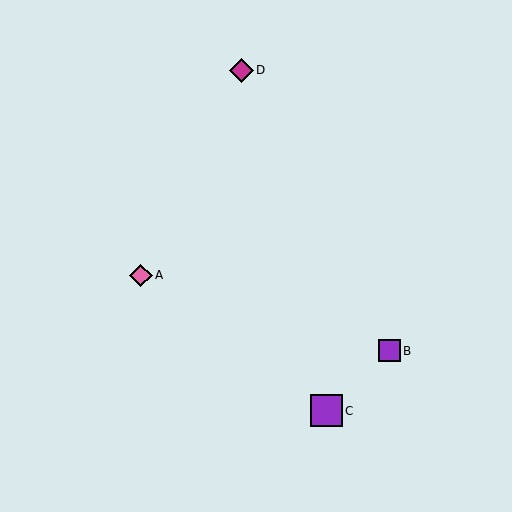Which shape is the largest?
The purple square (labeled C) is the largest.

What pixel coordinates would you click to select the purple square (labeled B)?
Click at (389, 351) to select the purple square B.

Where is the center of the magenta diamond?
The center of the magenta diamond is at (241, 70).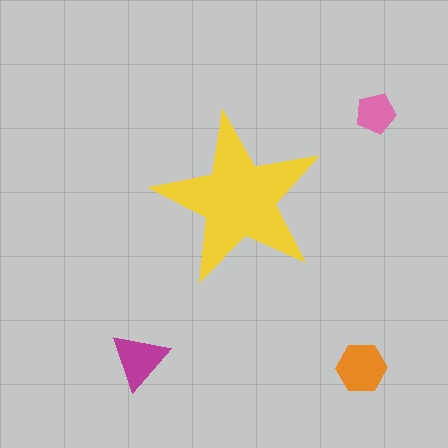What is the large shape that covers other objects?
A yellow star.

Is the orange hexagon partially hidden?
No, the orange hexagon is fully visible.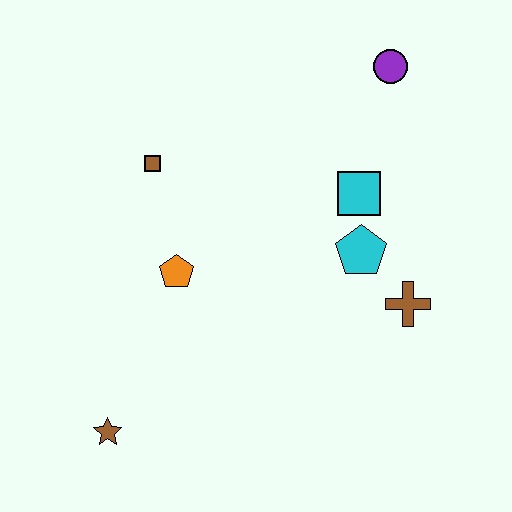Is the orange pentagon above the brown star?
Yes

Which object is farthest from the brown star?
The purple circle is farthest from the brown star.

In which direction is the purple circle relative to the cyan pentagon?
The purple circle is above the cyan pentagon.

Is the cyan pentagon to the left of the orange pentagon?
No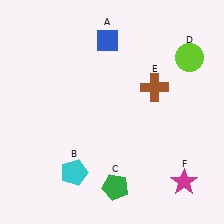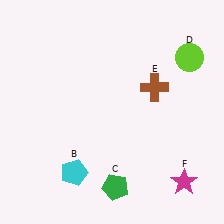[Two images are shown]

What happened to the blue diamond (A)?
The blue diamond (A) was removed in Image 2. It was in the top-left area of Image 1.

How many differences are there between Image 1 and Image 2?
There is 1 difference between the two images.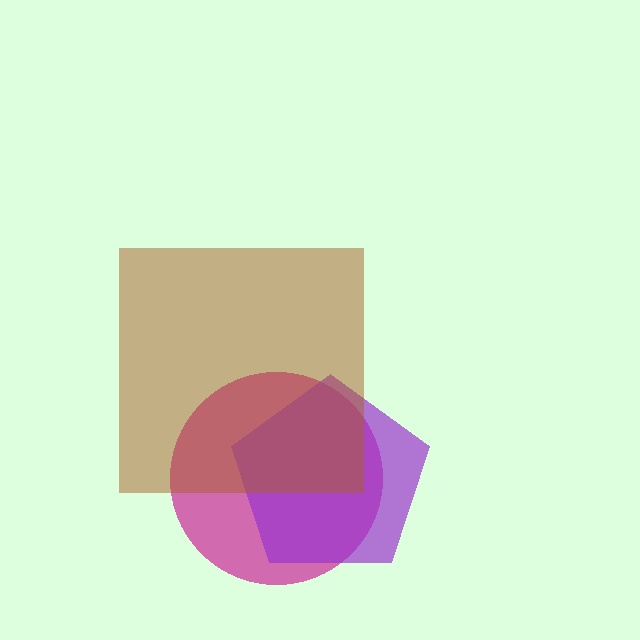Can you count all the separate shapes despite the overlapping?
Yes, there are 3 separate shapes.